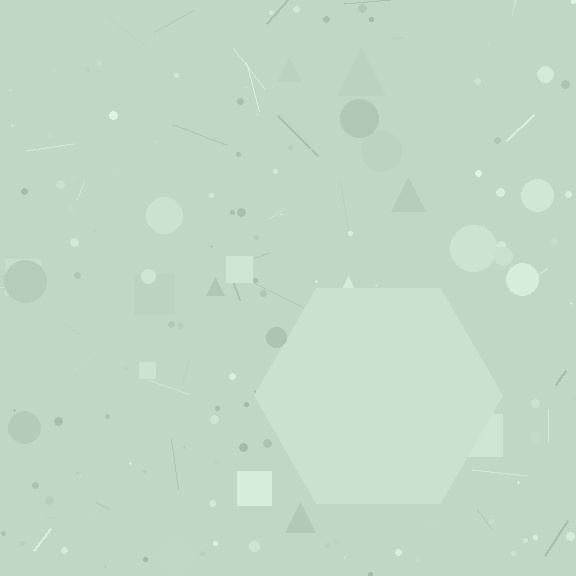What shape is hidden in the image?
A hexagon is hidden in the image.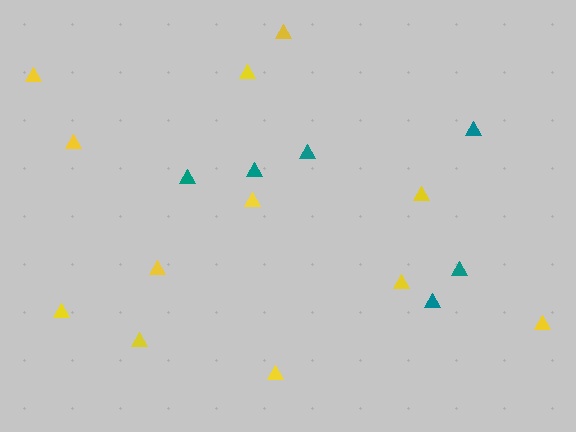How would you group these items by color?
There are 2 groups: one group of yellow triangles (12) and one group of teal triangles (6).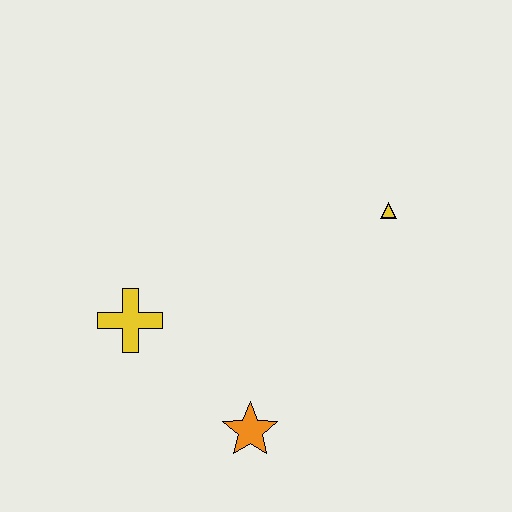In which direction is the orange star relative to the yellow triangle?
The orange star is below the yellow triangle.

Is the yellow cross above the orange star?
Yes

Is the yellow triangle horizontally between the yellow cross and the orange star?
No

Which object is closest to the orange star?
The yellow cross is closest to the orange star.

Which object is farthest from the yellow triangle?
The yellow cross is farthest from the yellow triangle.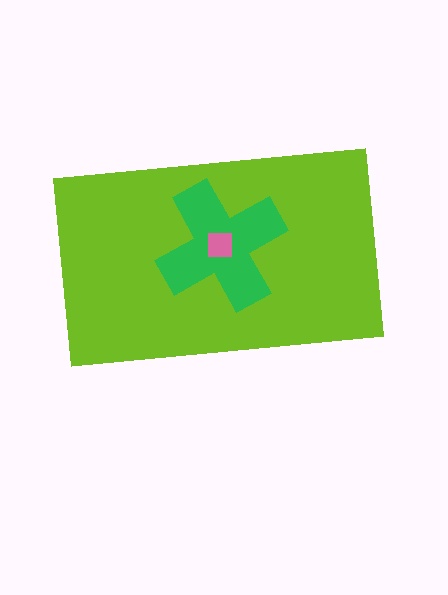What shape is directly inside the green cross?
The pink square.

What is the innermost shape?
The pink square.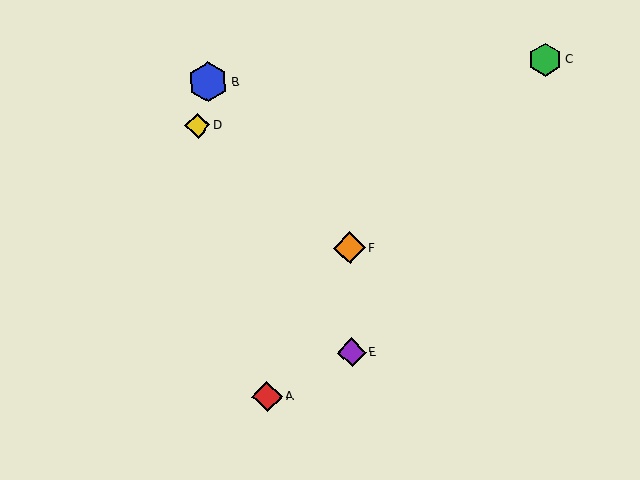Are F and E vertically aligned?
Yes, both are at x≈349.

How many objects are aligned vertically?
2 objects (E, F) are aligned vertically.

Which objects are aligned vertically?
Objects E, F are aligned vertically.